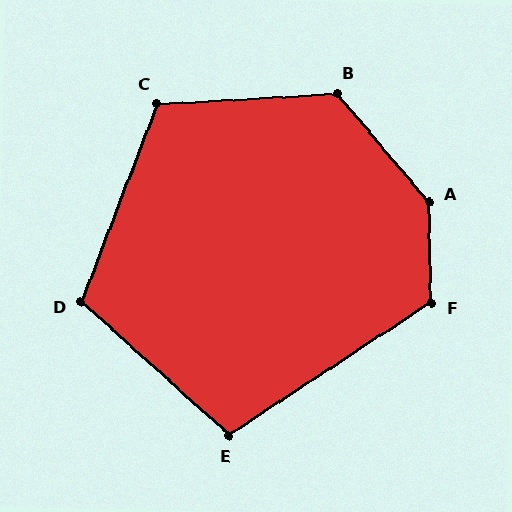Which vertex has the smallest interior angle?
E, at approximately 105 degrees.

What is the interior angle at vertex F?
Approximately 122 degrees (obtuse).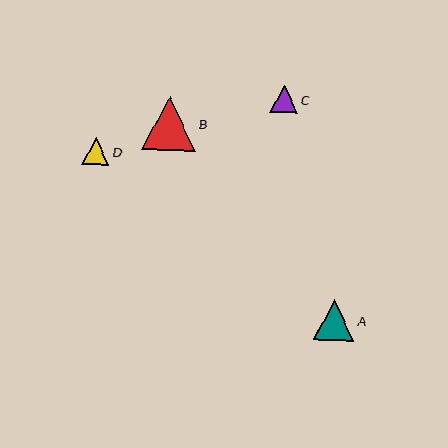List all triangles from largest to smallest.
From largest to smallest: B, A, C, D.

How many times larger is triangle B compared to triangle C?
Triangle B is approximately 2.0 times the size of triangle C.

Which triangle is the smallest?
Triangle D is the smallest with a size of approximately 27 pixels.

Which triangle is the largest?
Triangle B is the largest with a size of approximately 54 pixels.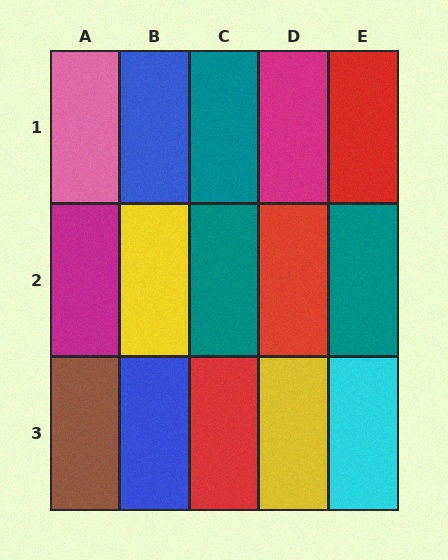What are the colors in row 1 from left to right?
Pink, blue, teal, magenta, red.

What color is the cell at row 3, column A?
Brown.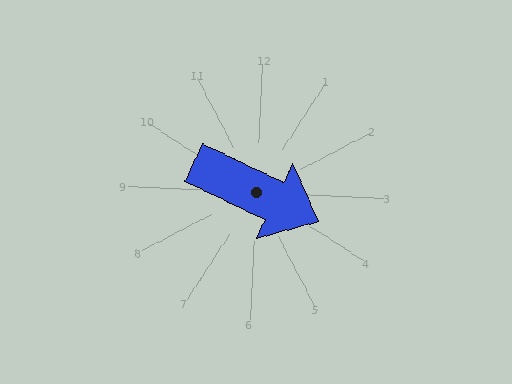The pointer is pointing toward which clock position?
Roughly 4 o'clock.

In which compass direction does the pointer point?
Southeast.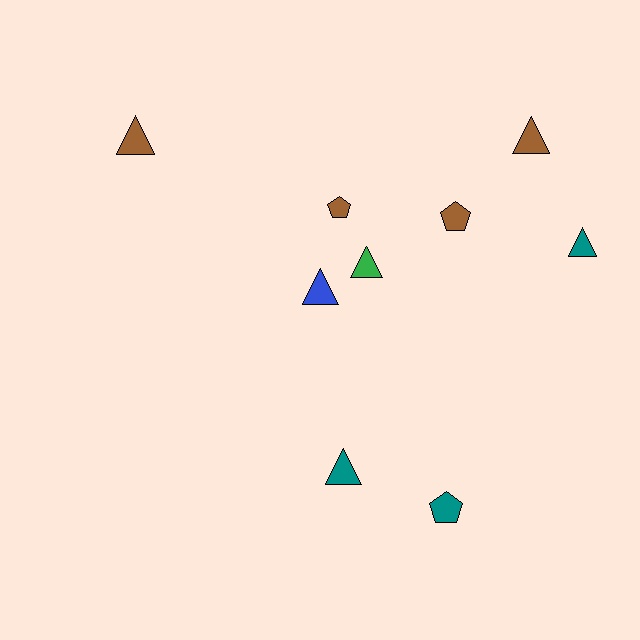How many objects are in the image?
There are 9 objects.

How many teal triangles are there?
There are 2 teal triangles.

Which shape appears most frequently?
Triangle, with 6 objects.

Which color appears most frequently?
Brown, with 4 objects.